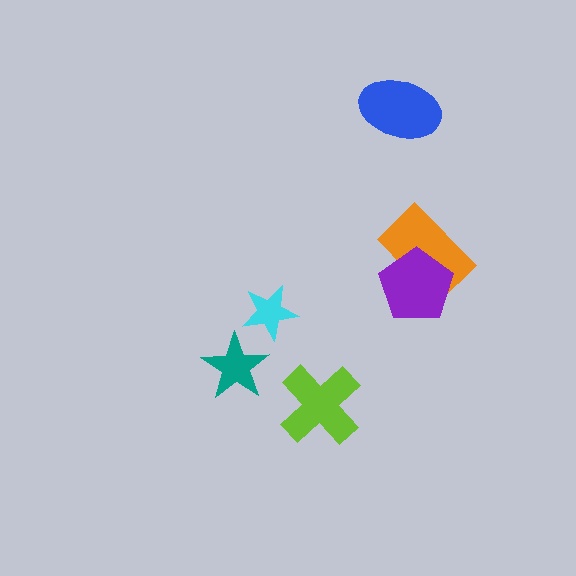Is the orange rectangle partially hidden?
Yes, it is partially covered by another shape.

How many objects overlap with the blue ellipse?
0 objects overlap with the blue ellipse.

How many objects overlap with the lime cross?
0 objects overlap with the lime cross.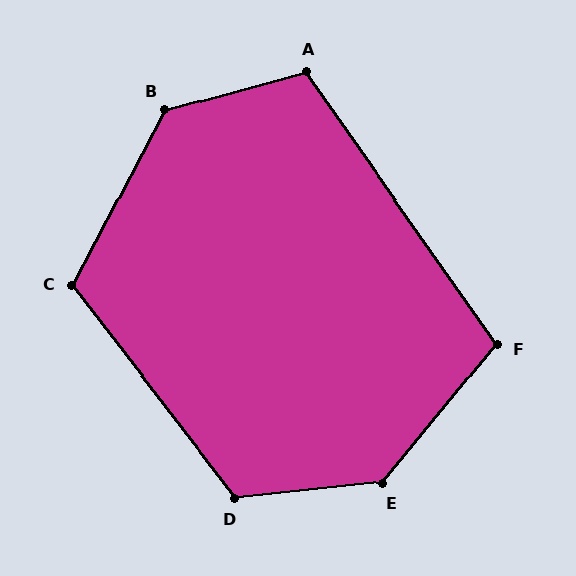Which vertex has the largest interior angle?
E, at approximately 135 degrees.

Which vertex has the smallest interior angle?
F, at approximately 105 degrees.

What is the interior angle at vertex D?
Approximately 122 degrees (obtuse).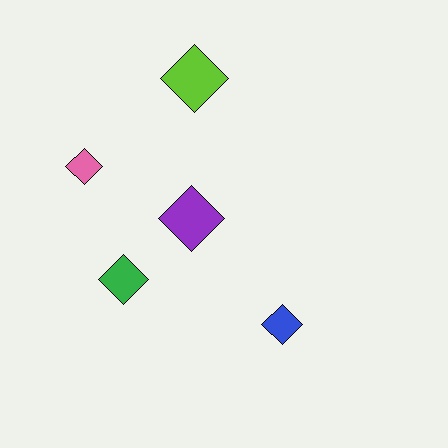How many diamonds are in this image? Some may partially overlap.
There are 5 diamonds.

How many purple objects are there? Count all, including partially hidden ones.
There is 1 purple object.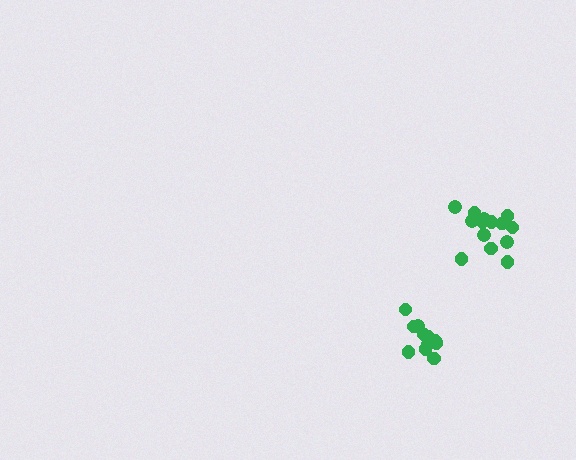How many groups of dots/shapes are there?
There are 2 groups.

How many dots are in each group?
Group 1: 11 dots, Group 2: 14 dots (25 total).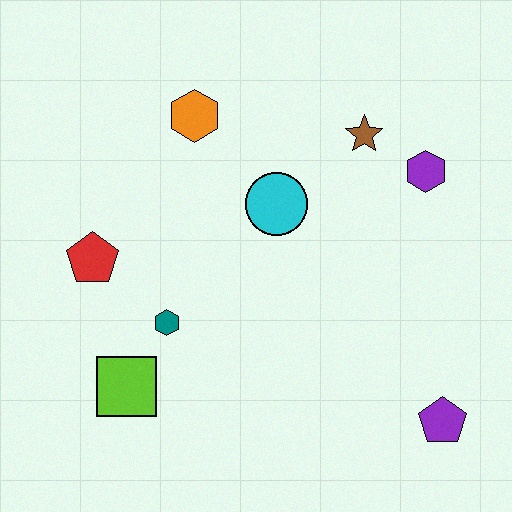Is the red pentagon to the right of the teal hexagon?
No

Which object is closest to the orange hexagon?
The cyan circle is closest to the orange hexagon.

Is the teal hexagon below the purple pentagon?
No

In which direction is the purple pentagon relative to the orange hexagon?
The purple pentagon is below the orange hexagon.